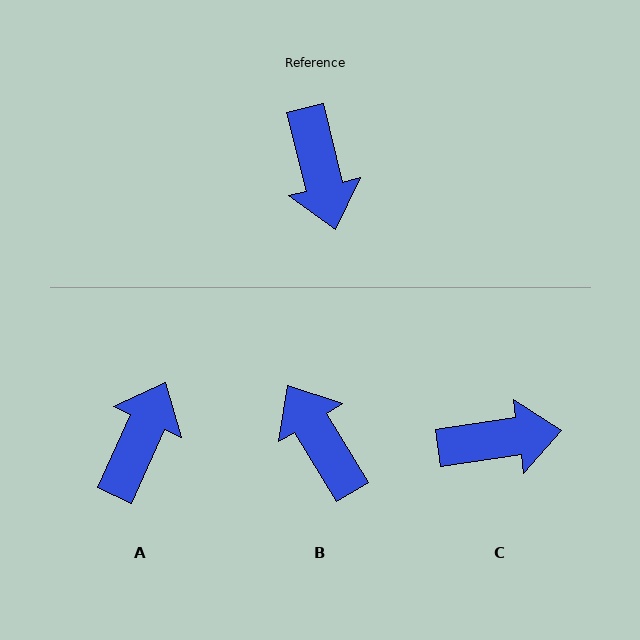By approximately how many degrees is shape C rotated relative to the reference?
Approximately 84 degrees counter-clockwise.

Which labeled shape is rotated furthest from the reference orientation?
B, about 163 degrees away.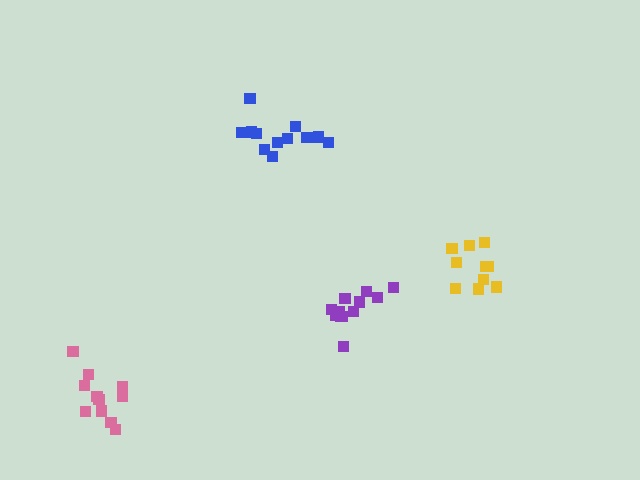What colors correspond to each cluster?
The clusters are colored: purple, blue, yellow, pink.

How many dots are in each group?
Group 1: 12 dots, Group 2: 12 dots, Group 3: 10 dots, Group 4: 11 dots (45 total).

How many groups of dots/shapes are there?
There are 4 groups.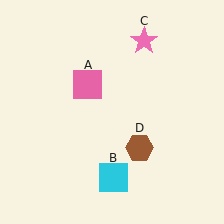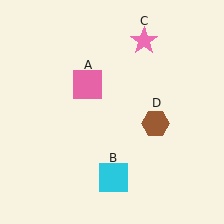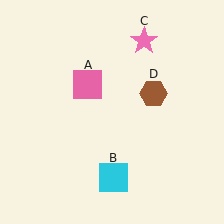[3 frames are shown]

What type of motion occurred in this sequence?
The brown hexagon (object D) rotated counterclockwise around the center of the scene.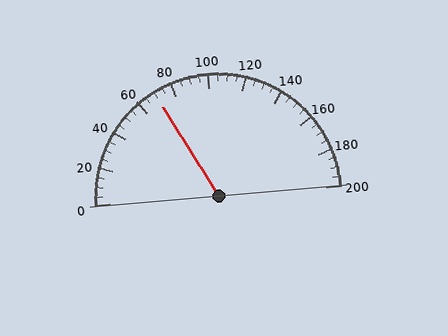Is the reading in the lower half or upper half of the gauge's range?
The reading is in the lower half of the range (0 to 200).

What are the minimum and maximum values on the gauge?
The gauge ranges from 0 to 200.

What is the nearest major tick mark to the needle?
The nearest major tick mark is 80.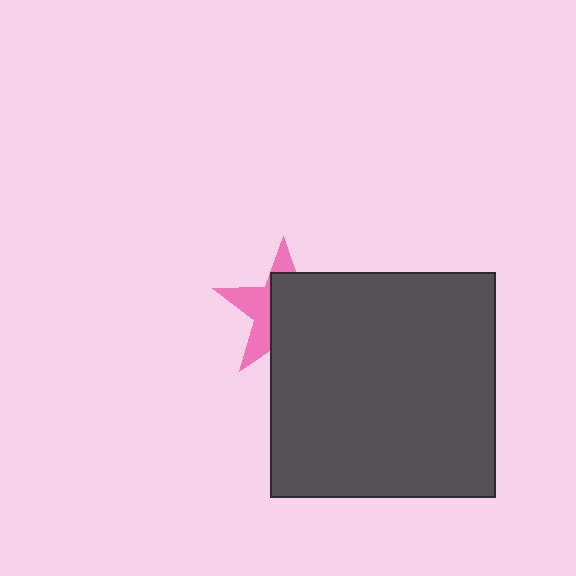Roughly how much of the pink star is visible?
A small part of it is visible (roughly 38%).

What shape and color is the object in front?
The object in front is a dark gray square.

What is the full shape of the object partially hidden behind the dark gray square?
The partially hidden object is a pink star.